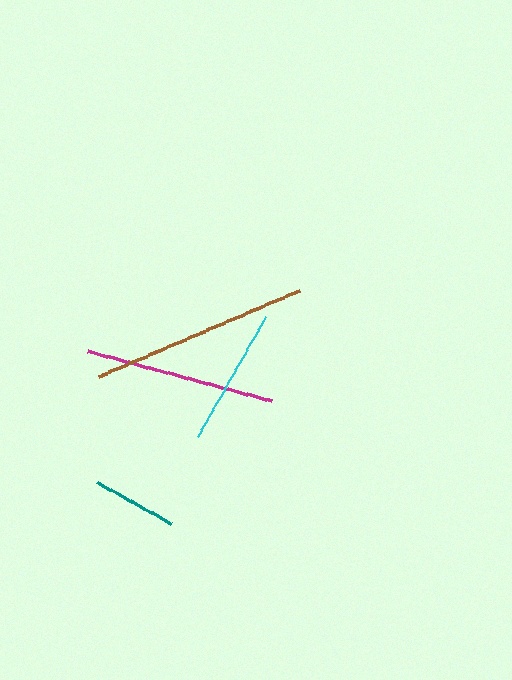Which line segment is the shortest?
The teal line is the shortest at approximately 85 pixels.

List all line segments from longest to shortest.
From longest to shortest: brown, magenta, cyan, teal.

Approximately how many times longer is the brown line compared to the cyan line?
The brown line is approximately 1.6 times the length of the cyan line.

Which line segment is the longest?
The brown line is the longest at approximately 219 pixels.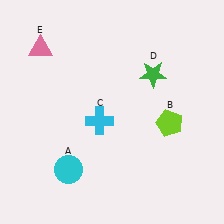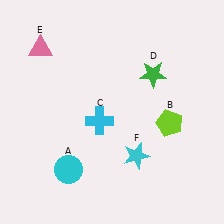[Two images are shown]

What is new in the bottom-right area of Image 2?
A cyan star (F) was added in the bottom-right area of Image 2.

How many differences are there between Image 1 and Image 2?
There is 1 difference between the two images.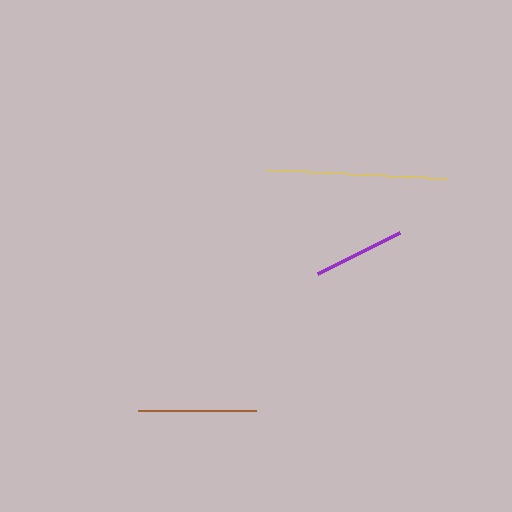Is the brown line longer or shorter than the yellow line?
The yellow line is longer than the brown line.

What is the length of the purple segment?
The purple segment is approximately 93 pixels long.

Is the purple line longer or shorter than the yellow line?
The yellow line is longer than the purple line.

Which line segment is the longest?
The yellow line is the longest at approximately 180 pixels.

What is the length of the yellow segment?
The yellow segment is approximately 180 pixels long.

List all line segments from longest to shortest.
From longest to shortest: yellow, brown, purple.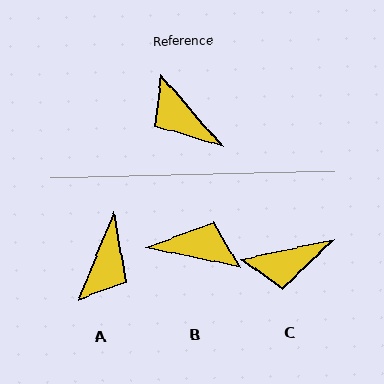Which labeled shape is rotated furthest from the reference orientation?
B, about 142 degrees away.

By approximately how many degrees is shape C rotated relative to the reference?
Approximately 61 degrees counter-clockwise.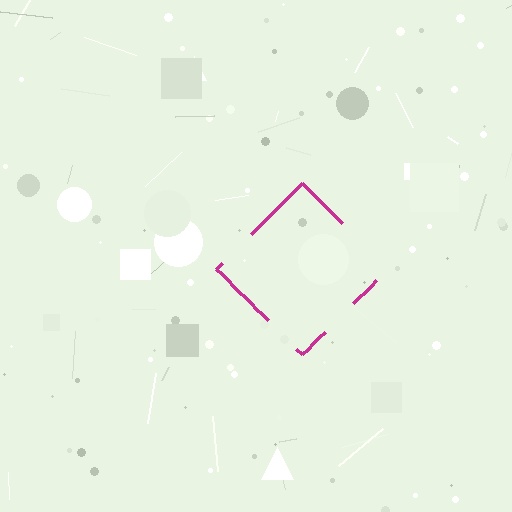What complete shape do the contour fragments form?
The contour fragments form a diamond.